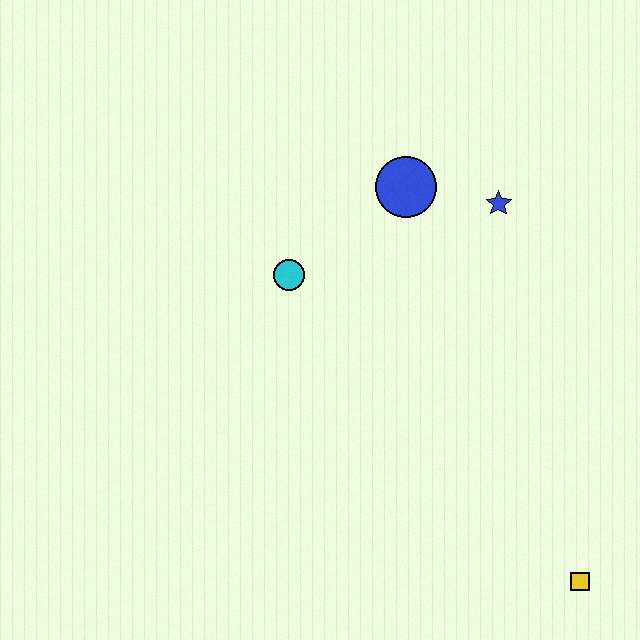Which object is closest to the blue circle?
The blue star is closest to the blue circle.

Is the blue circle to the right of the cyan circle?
Yes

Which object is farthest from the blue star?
The yellow square is farthest from the blue star.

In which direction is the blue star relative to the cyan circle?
The blue star is to the right of the cyan circle.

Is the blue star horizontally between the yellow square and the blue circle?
Yes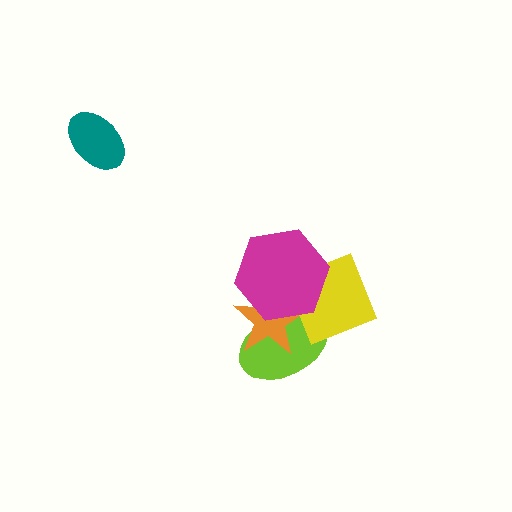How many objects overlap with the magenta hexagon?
3 objects overlap with the magenta hexagon.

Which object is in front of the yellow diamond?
The magenta hexagon is in front of the yellow diamond.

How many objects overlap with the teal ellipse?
0 objects overlap with the teal ellipse.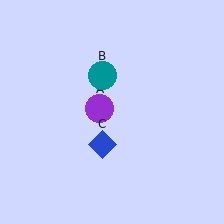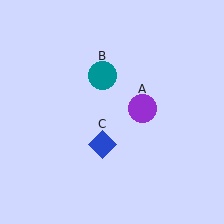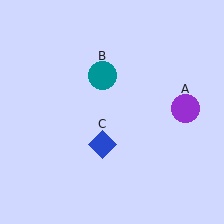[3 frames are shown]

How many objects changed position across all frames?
1 object changed position: purple circle (object A).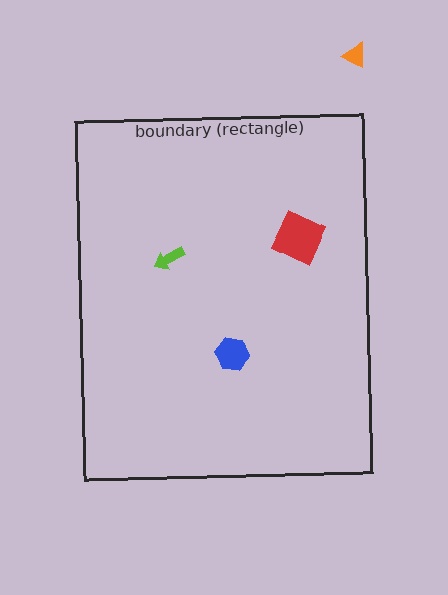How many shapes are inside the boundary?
3 inside, 1 outside.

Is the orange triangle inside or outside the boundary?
Outside.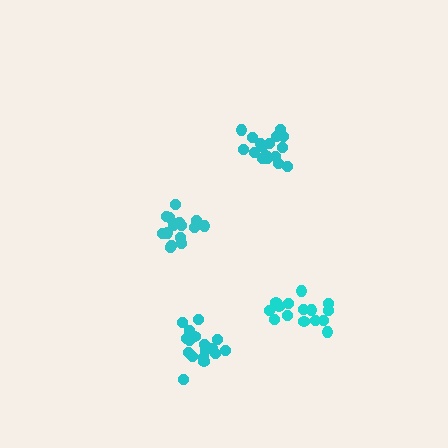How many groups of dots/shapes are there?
There are 4 groups.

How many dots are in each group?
Group 1: 17 dots, Group 2: 19 dots, Group 3: 15 dots, Group 4: 17 dots (68 total).